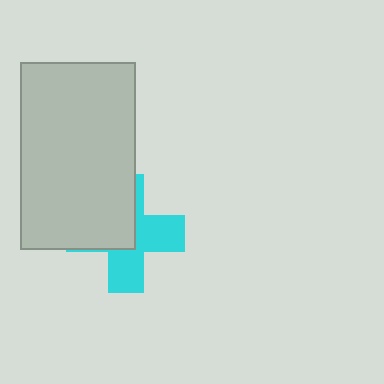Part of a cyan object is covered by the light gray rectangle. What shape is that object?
It is a cross.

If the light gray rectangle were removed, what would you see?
You would see the complete cyan cross.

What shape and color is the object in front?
The object in front is a light gray rectangle.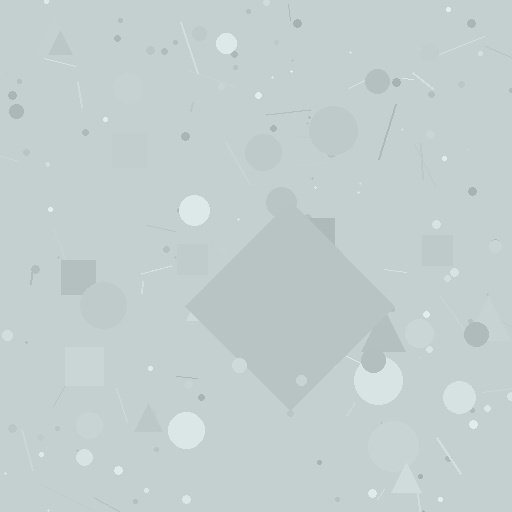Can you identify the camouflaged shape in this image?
The camouflaged shape is a diamond.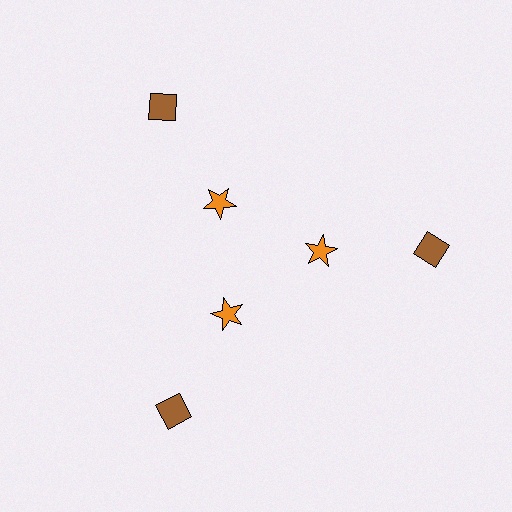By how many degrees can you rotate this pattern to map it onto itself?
The pattern maps onto itself every 120 degrees of rotation.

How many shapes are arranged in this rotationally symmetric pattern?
There are 6 shapes, arranged in 3 groups of 2.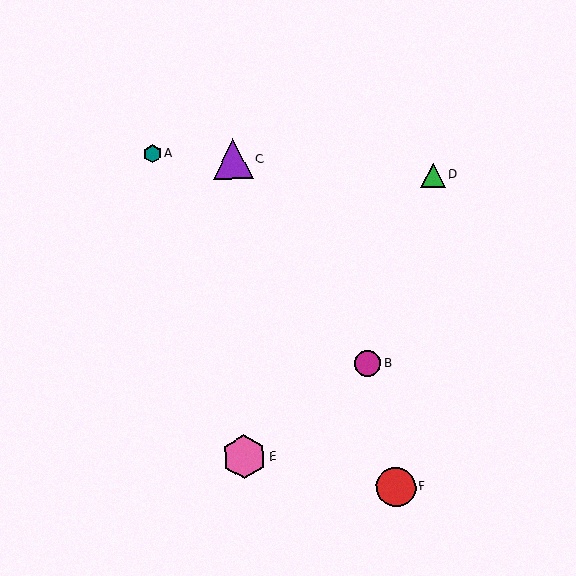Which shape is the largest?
The pink hexagon (labeled E) is the largest.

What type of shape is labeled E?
Shape E is a pink hexagon.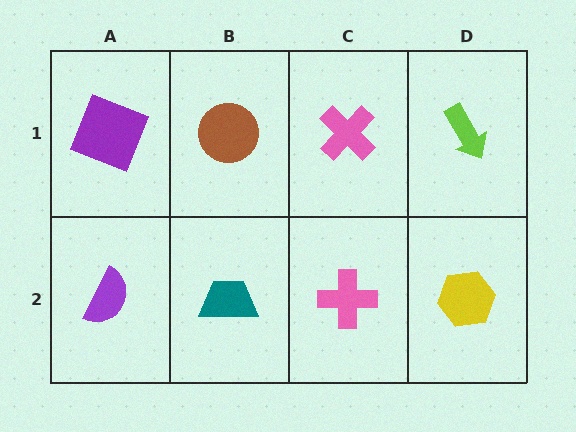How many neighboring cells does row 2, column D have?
2.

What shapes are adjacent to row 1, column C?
A pink cross (row 2, column C), a brown circle (row 1, column B), a lime arrow (row 1, column D).